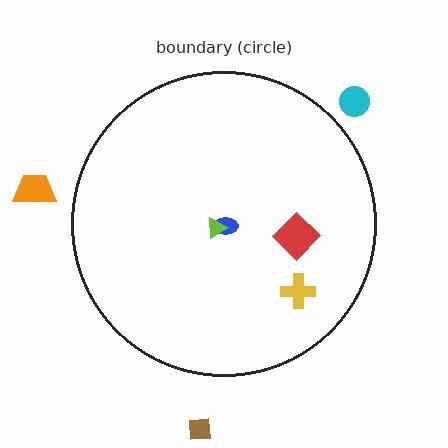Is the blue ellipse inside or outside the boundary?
Inside.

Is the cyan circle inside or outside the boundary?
Outside.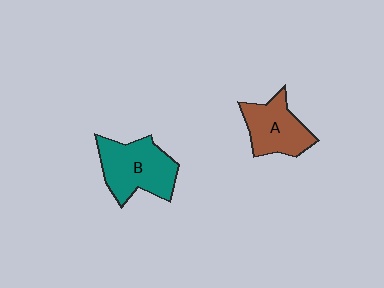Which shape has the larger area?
Shape B (teal).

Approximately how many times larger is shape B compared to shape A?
Approximately 1.3 times.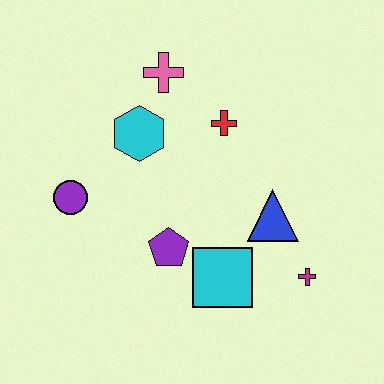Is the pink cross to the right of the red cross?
No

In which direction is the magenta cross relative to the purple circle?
The magenta cross is to the right of the purple circle.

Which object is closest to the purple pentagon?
The cyan square is closest to the purple pentagon.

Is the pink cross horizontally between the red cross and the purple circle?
Yes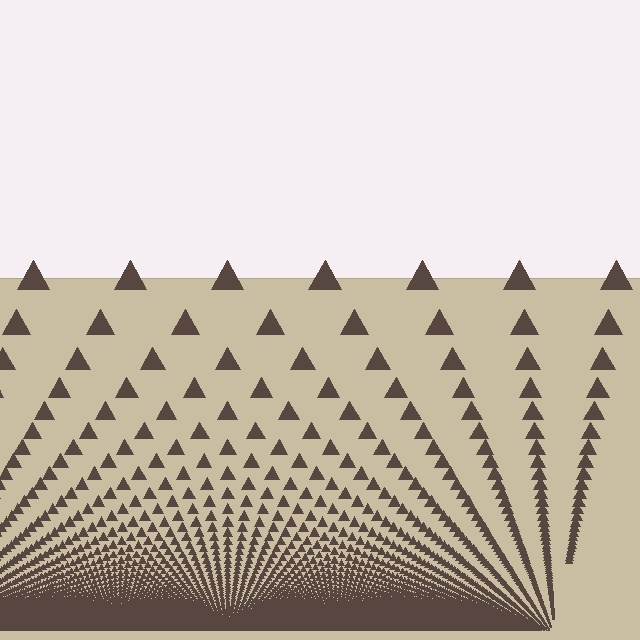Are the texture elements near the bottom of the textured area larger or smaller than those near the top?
Smaller. The gradient is inverted — elements near the bottom are smaller and denser.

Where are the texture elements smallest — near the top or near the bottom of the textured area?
Near the bottom.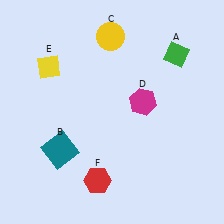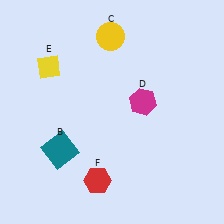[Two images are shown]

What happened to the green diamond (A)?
The green diamond (A) was removed in Image 2. It was in the top-right area of Image 1.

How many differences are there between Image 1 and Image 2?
There is 1 difference between the two images.